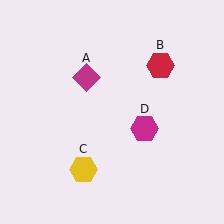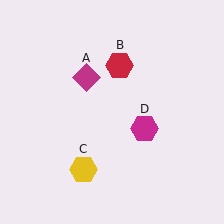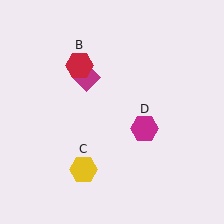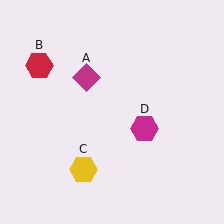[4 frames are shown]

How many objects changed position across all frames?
1 object changed position: red hexagon (object B).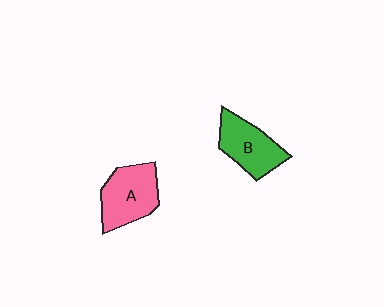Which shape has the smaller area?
Shape B (green).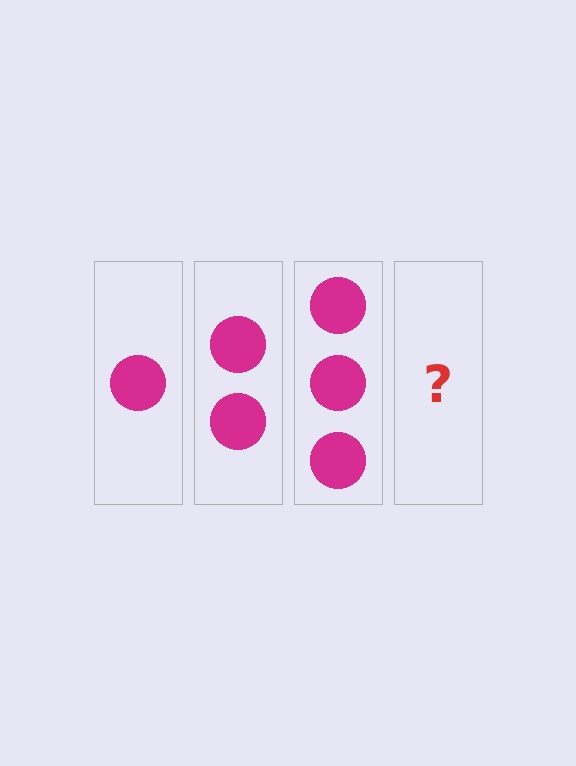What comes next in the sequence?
The next element should be 4 circles.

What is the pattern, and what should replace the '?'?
The pattern is that each step adds one more circle. The '?' should be 4 circles.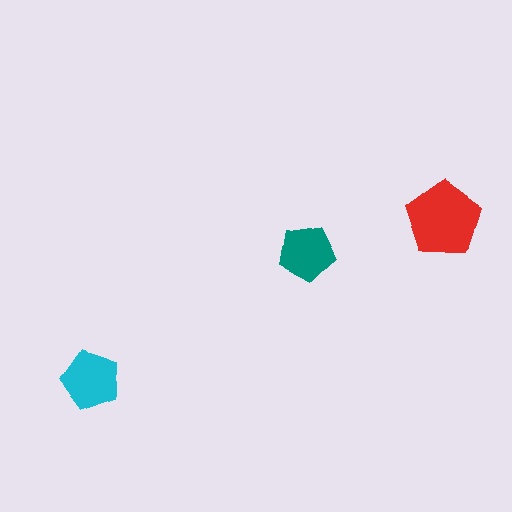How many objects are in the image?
There are 3 objects in the image.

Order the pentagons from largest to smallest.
the red one, the cyan one, the teal one.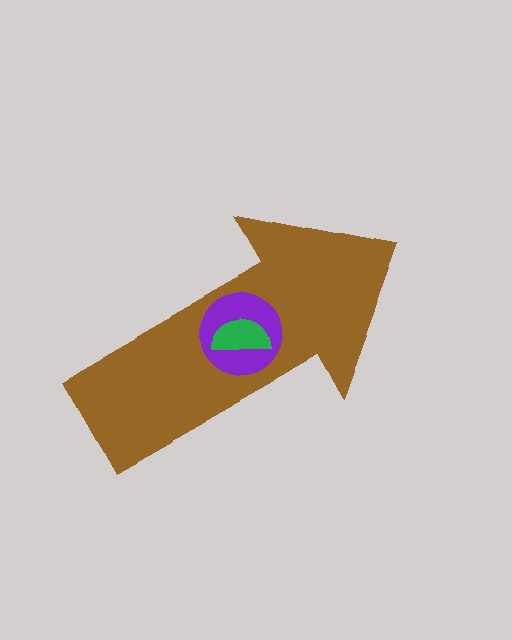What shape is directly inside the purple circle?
The green semicircle.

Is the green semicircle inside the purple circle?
Yes.